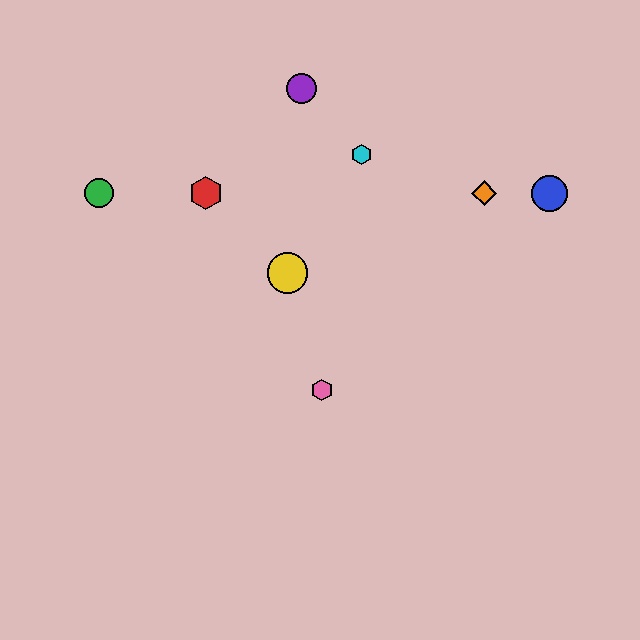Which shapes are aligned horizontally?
The red hexagon, the blue circle, the green circle, the orange diamond are aligned horizontally.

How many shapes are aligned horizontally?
4 shapes (the red hexagon, the blue circle, the green circle, the orange diamond) are aligned horizontally.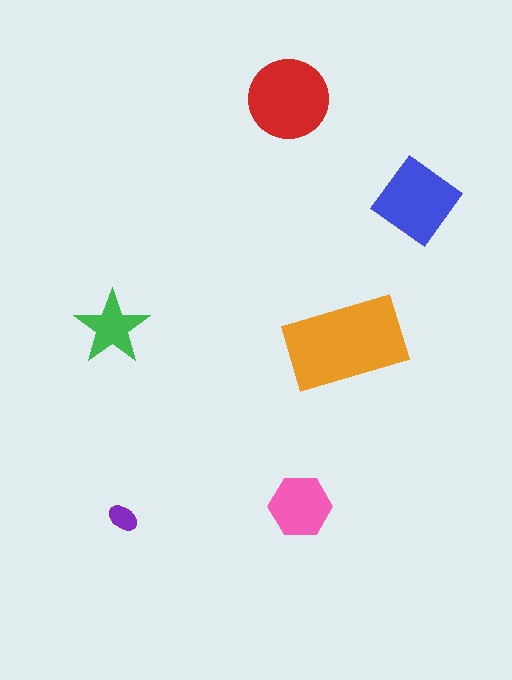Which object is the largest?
The orange rectangle.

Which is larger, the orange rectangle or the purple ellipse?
The orange rectangle.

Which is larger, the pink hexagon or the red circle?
The red circle.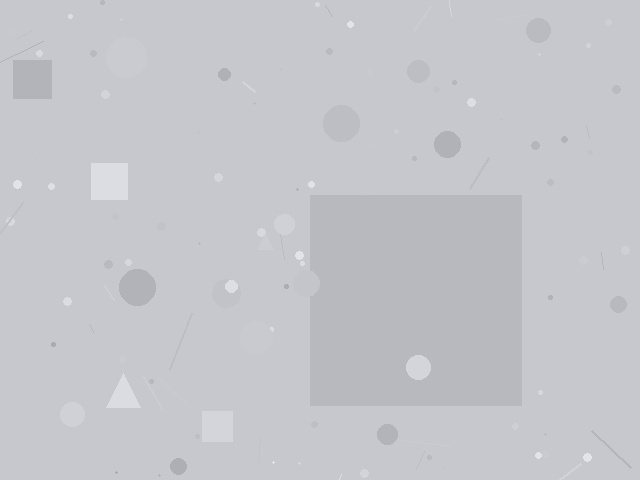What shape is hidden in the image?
A square is hidden in the image.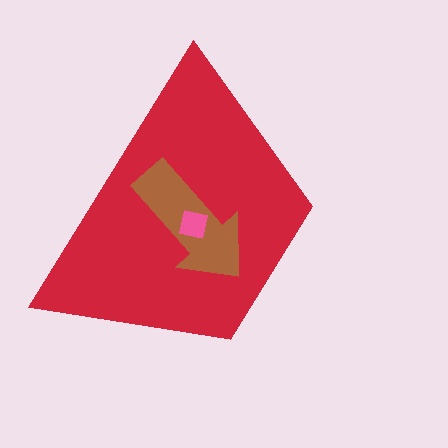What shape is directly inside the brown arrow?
The pink square.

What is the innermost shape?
The pink square.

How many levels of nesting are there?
3.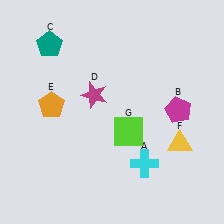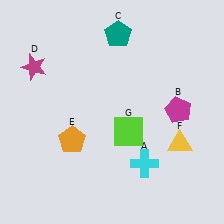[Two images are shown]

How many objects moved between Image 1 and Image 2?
3 objects moved between the two images.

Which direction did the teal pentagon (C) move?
The teal pentagon (C) moved right.